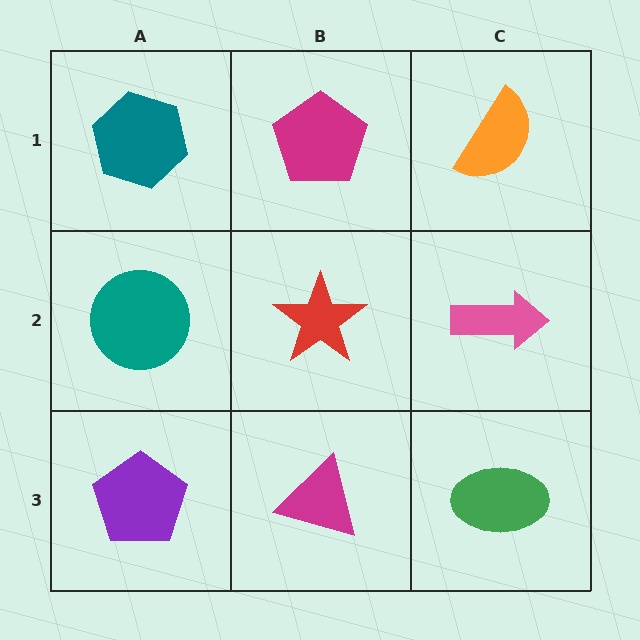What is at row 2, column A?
A teal circle.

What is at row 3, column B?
A magenta triangle.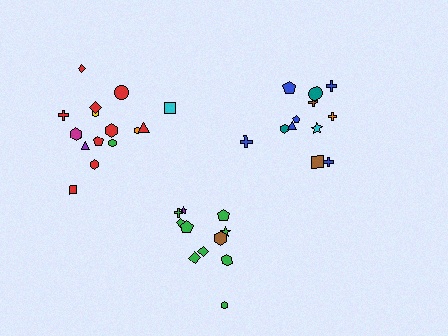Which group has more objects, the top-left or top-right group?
The top-left group.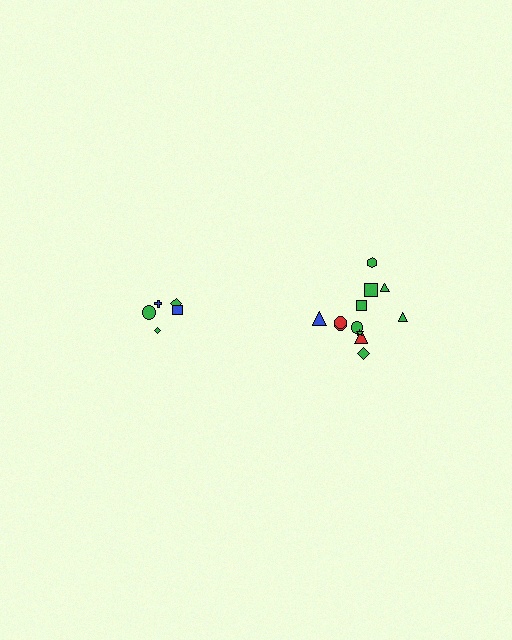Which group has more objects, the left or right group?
The right group.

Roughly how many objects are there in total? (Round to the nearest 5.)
Roughly 15 objects in total.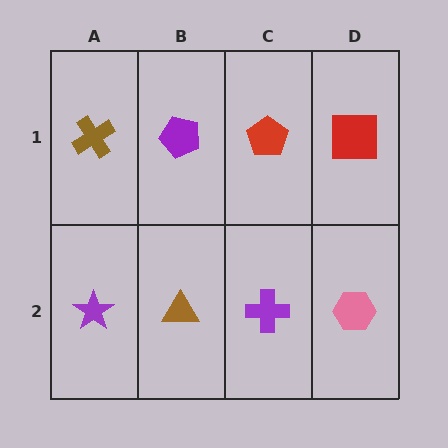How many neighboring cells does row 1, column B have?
3.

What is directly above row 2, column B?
A purple pentagon.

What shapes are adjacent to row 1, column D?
A pink hexagon (row 2, column D), a red pentagon (row 1, column C).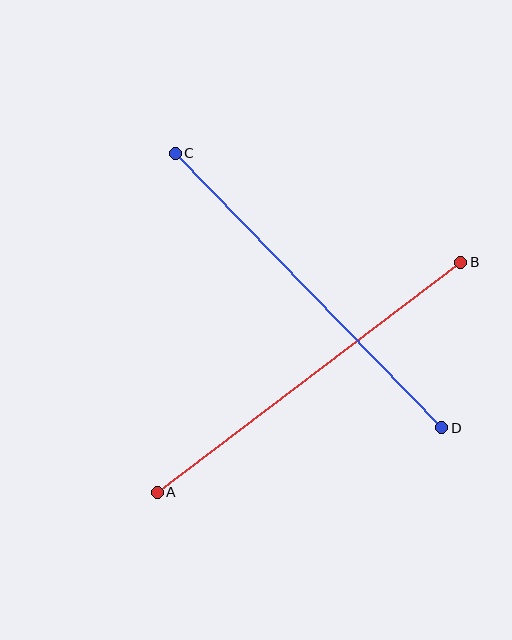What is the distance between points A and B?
The distance is approximately 380 pixels.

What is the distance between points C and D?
The distance is approximately 382 pixels.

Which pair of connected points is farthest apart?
Points C and D are farthest apart.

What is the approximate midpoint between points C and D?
The midpoint is at approximately (309, 290) pixels.